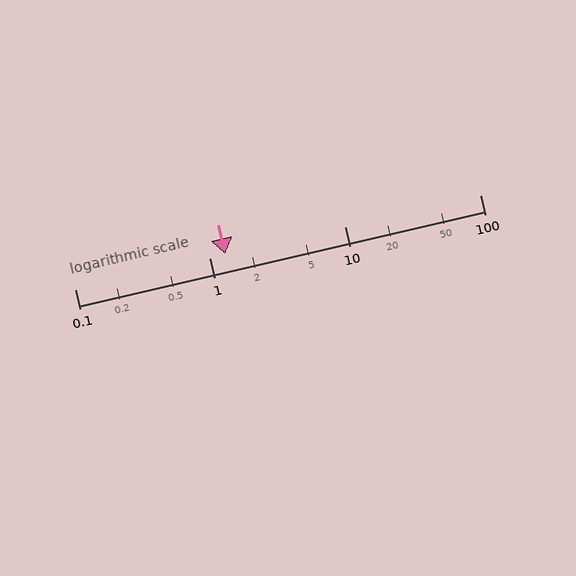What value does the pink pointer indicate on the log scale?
The pointer indicates approximately 1.3.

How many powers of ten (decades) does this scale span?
The scale spans 3 decades, from 0.1 to 100.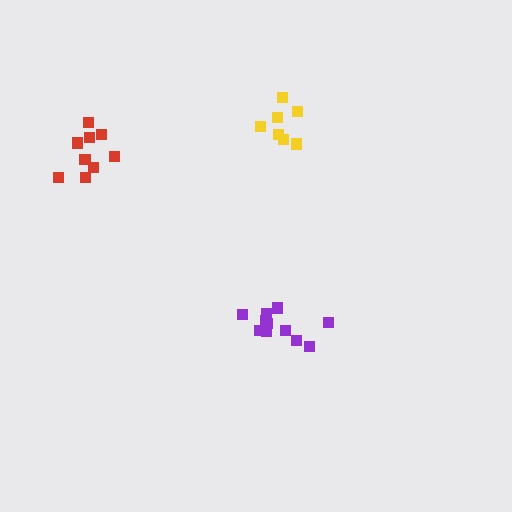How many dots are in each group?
Group 1: 11 dots, Group 2: 9 dots, Group 3: 7 dots (27 total).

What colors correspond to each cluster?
The clusters are colored: purple, red, yellow.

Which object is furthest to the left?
The red cluster is leftmost.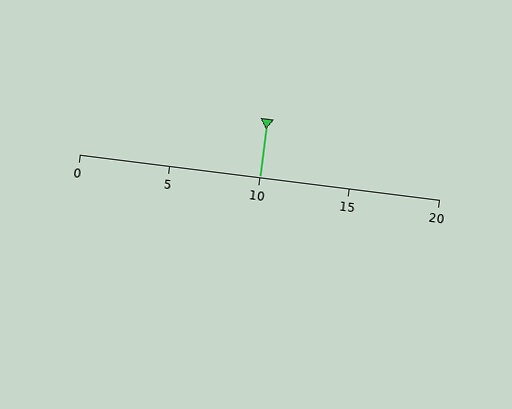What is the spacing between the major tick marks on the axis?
The major ticks are spaced 5 apart.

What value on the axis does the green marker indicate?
The marker indicates approximately 10.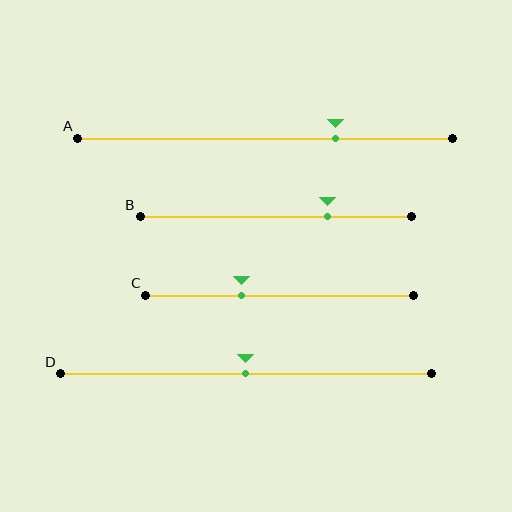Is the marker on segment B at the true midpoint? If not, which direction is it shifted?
No, the marker on segment B is shifted to the right by about 19% of the segment length.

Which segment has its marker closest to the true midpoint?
Segment D has its marker closest to the true midpoint.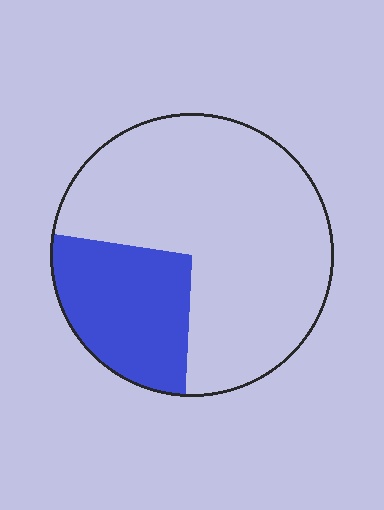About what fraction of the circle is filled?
About one quarter (1/4).